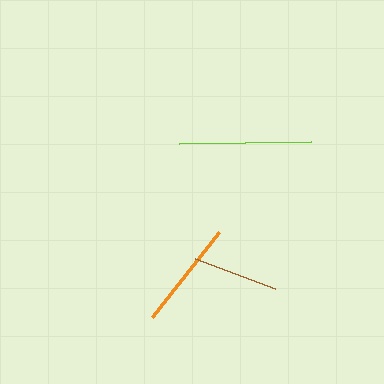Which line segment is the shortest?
The brown line is the shortest at approximately 86 pixels.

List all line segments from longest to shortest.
From longest to shortest: lime, orange, brown.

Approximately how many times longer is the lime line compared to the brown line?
The lime line is approximately 1.5 times the length of the brown line.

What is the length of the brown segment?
The brown segment is approximately 86 pixels long.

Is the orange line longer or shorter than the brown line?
The orange line is longer than the brown line.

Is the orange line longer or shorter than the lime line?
The lime line is longer than the orange line.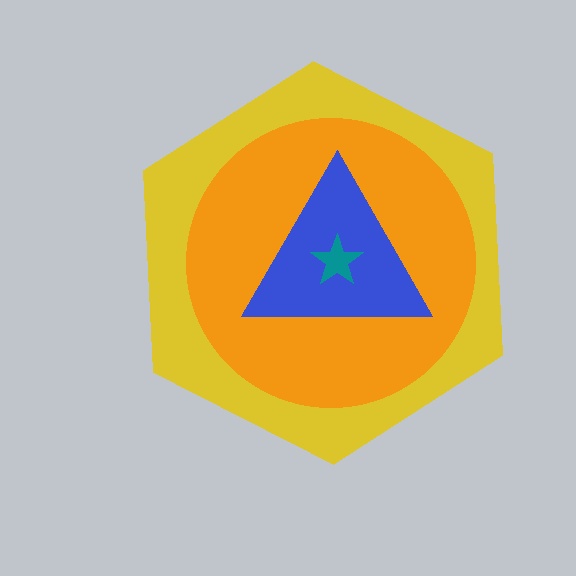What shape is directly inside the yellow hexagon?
The orange circle.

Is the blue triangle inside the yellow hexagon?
Yes.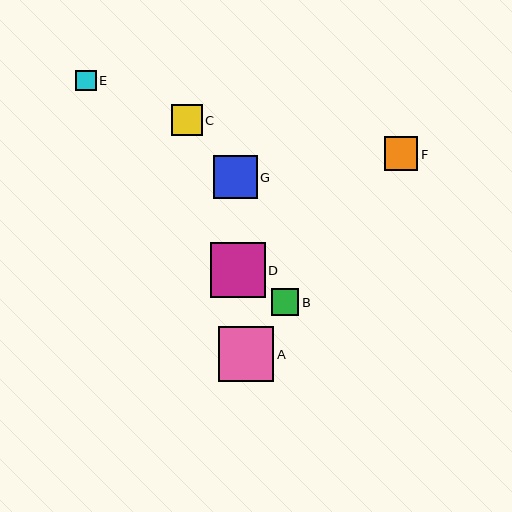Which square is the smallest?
Square E is the smallest with a size of approximately 21 pixels.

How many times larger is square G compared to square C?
Square G is approximately 1.4 times the size of square C.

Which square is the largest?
Square A is the largest with a size of approximately 55 pixels.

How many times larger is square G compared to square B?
Square G is approximately 1.6 times the size of square B.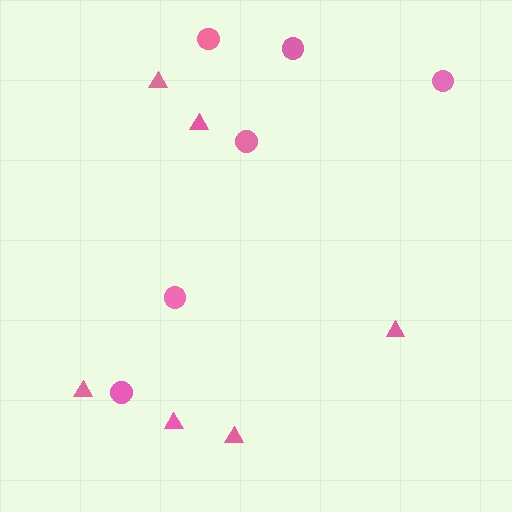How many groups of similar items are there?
There are 2 groups: one group of circles (6) and one group of triangles (6).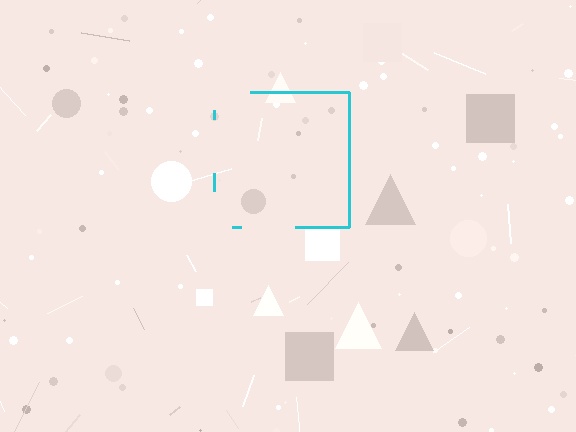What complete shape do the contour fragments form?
The contour fragments form a square.